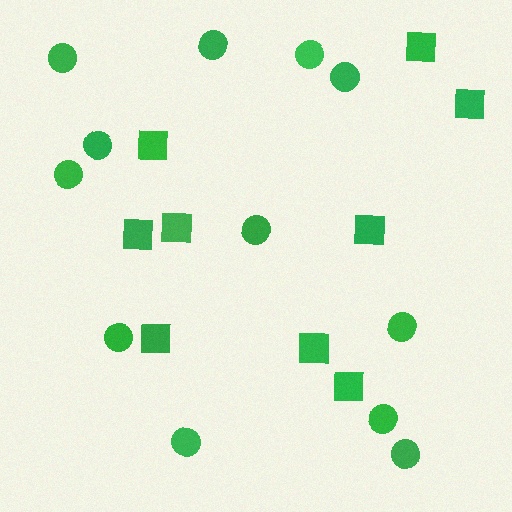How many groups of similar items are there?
There are 2 groups: one group of circles (12) and one group of squares (9).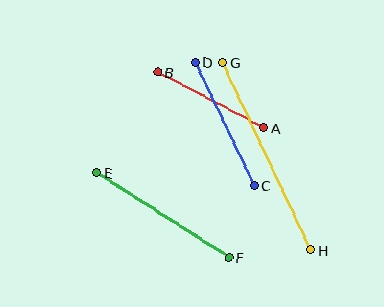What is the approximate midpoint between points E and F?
The midpoint is at approximately (163, 215) pixels.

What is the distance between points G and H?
The distance is approximately 207 pixels.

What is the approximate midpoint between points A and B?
The midpoint is at approximately (211, 100) pixels.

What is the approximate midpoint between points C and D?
The midpoint is at approximately (225, 124) pixels.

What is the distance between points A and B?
The distance is approximately 120 pixels.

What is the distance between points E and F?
The distance is approximately 157 pixels.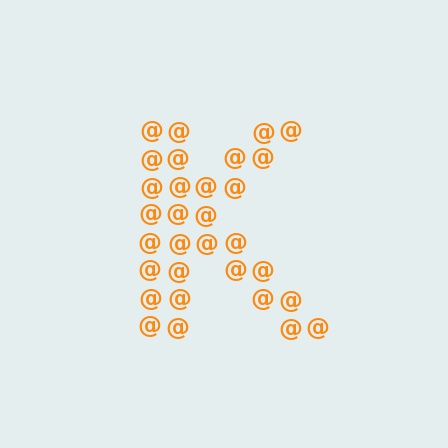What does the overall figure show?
The overall figure shows the letter K.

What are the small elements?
The small elements are at signs.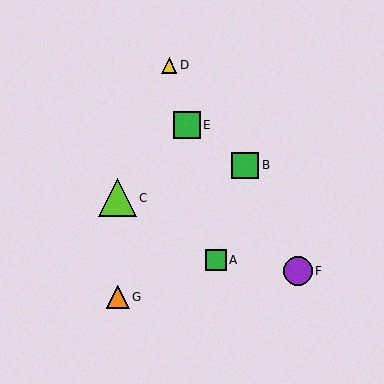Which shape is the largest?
The lime triangle (labeled C) is the largest.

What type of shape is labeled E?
Shape E is a green square.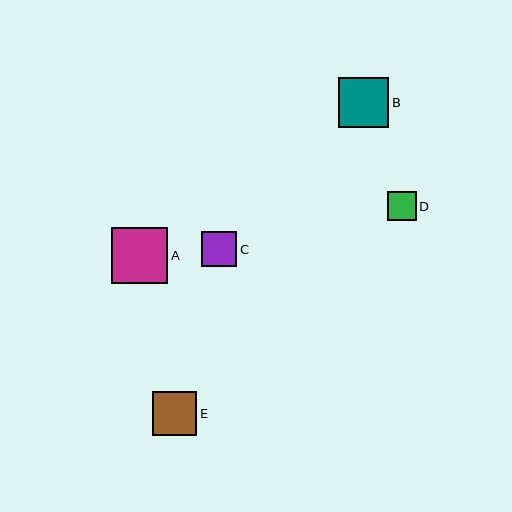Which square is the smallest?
Square D is the smallest with a size of approximately 29 pixels.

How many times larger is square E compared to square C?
Square E is approximately 1.3 times the size of square C.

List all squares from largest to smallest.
From largest to smallest: A, B, E, C, D.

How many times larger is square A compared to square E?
Square A is approximately 1.3 times the size of square E.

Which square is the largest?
Square A is the largest with a size of approximately 56 pixels.